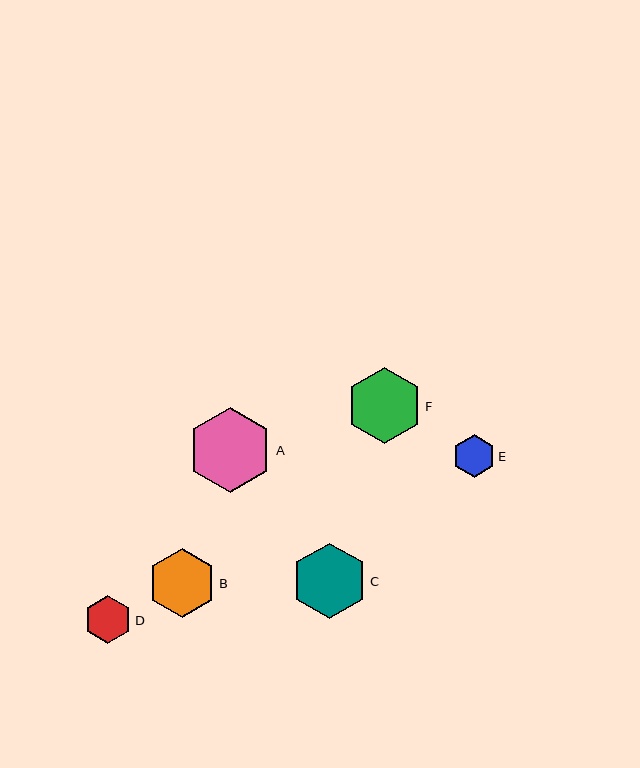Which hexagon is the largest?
Hexagon A is the largest with a size of approximately 85 pixels.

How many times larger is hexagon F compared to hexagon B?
Hexagon F is approximately 1.1 times the size of hexagon B.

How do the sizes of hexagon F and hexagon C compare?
Hexagon F and hexagon C are approximately the same size.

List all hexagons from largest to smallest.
From largest to smallest: A, F, C, B, D, E.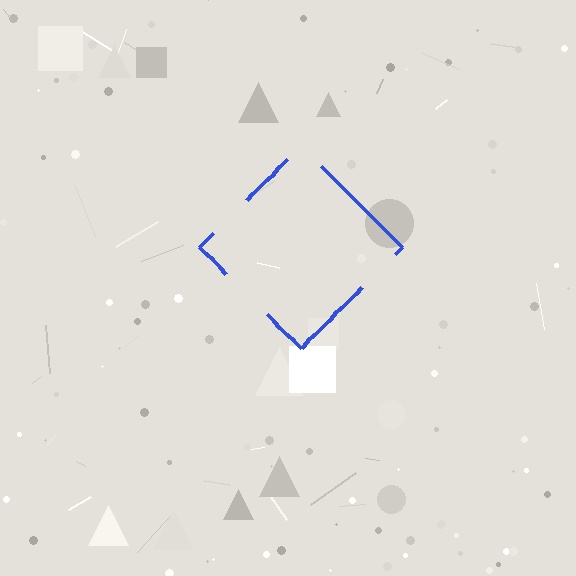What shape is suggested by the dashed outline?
The dashed outline suggests a diamond.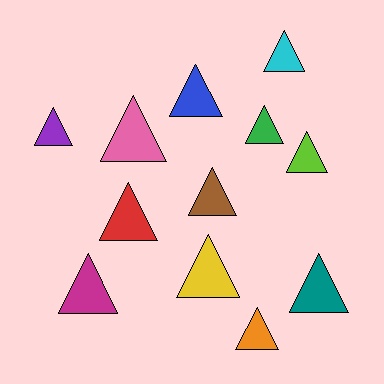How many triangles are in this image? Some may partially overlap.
There are 12 triangles.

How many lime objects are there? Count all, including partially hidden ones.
There is 1 lime object.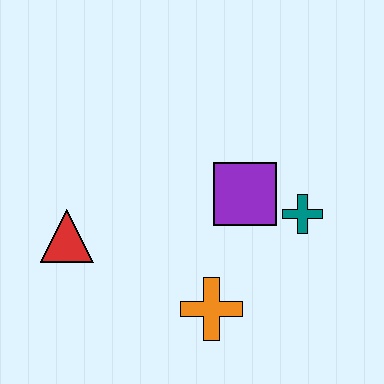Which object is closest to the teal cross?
The purple square is closest to the teal cross.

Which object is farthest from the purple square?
The red triangle is farthest from the purple square.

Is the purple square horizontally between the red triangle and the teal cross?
Yes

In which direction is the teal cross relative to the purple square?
The teal cross is to the right of the purple square.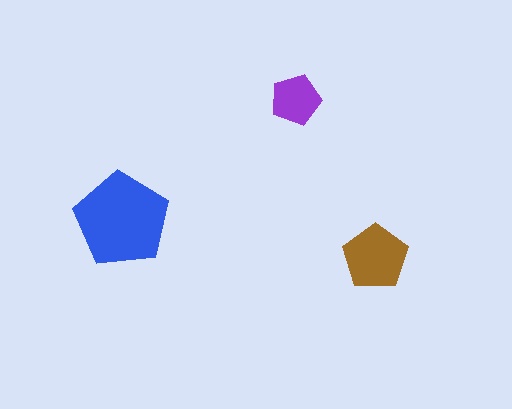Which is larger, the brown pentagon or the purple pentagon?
The brown one.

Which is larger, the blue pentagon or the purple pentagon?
The blue one.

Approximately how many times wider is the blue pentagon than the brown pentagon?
About 1.5 times wider.